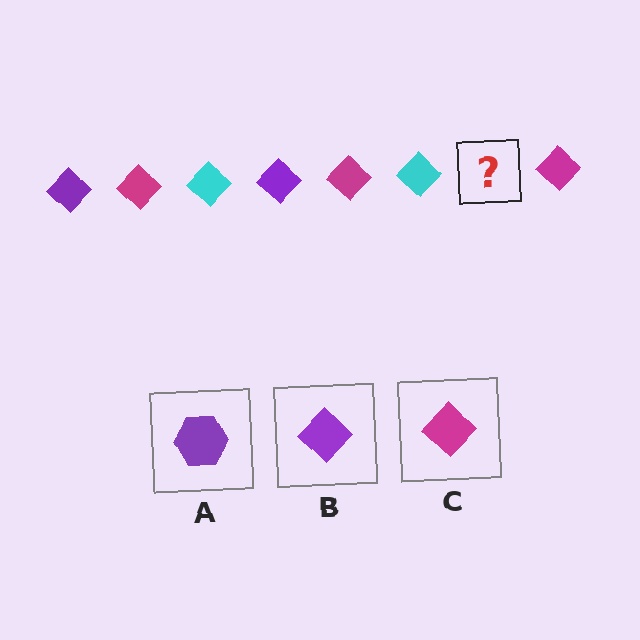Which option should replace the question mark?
Option B.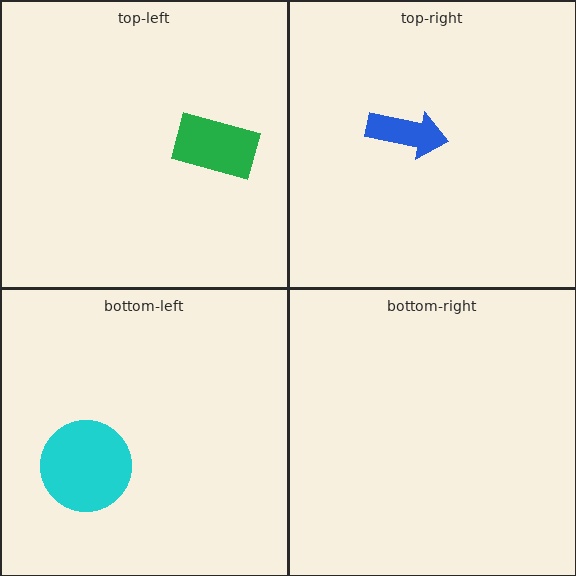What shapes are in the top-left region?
The green rectangle.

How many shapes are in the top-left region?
1.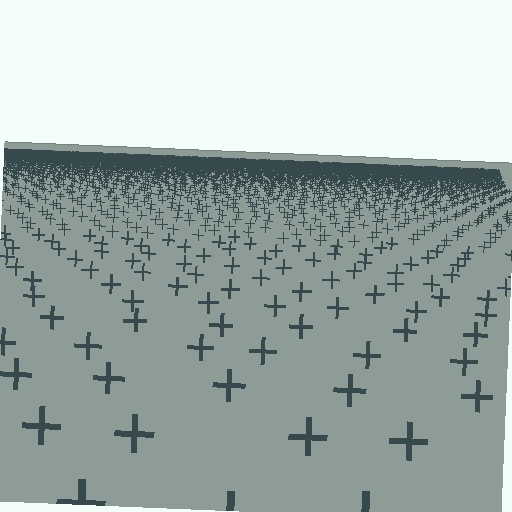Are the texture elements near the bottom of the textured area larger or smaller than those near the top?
Larger. Near the bottom, elements are closer to the viewer and appear at a bigger on-screen size.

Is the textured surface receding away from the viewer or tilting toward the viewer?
The surface is receding away from the viewer. Texture elements get smaller and denser toward the top.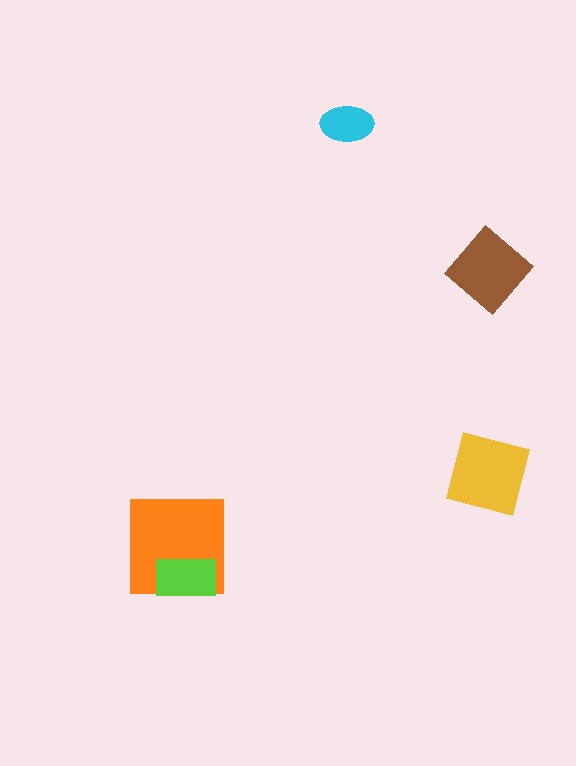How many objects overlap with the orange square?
1 object overlaps with the orange square.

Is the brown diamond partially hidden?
No, no other shape covers it.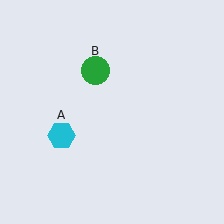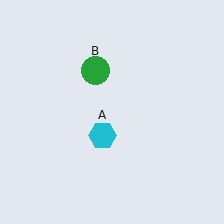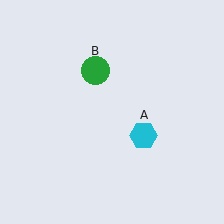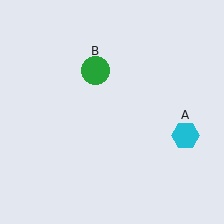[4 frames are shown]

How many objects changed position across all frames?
1 object changed position: cyan hexagon (object A).